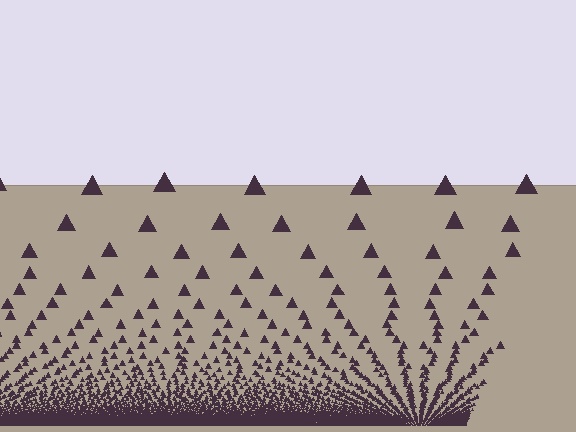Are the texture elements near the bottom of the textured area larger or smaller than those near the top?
Smaller. The gradient is inverted — elements near the bottom are smaller and denser.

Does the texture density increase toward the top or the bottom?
Density increases toward the bottom.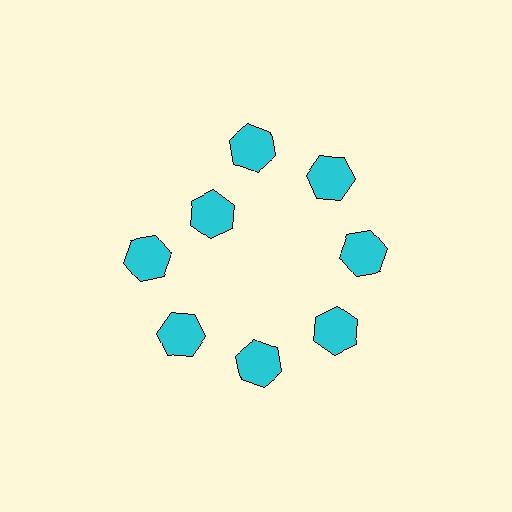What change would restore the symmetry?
The symmetry would be restored by moving it outward, back onto the ring so that all 8 hexagons sit at equal angles and equal distance from the center.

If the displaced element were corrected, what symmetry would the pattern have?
It would have 8-fold rotational symmetry — the pattern would map onto itself every 45 degrees.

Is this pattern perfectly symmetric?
No. The 8 cyan hexagons are arranged in a ring, but one element near the 10 o'clock position is pulled inward toward the center, breaking the 8-fold rotational symmetry.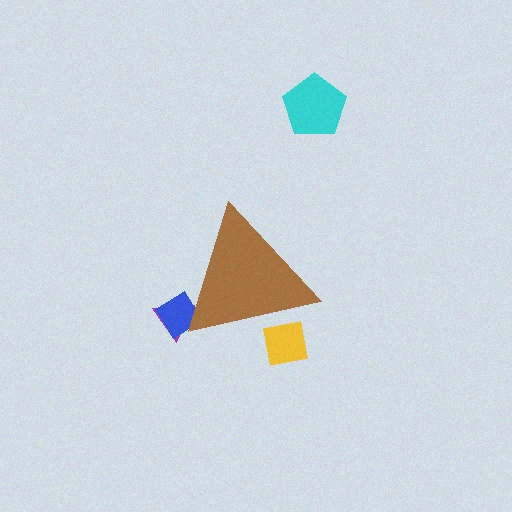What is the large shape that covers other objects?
A brown triangle.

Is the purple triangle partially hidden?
Yes, the purple triangle is partially hidden behind the brown triangle.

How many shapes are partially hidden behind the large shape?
3 shapes are partially hidden.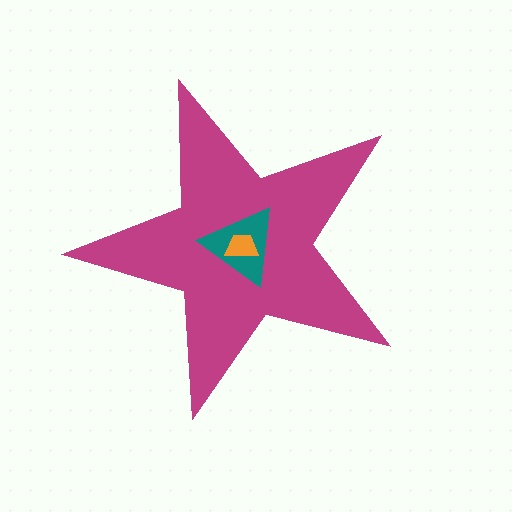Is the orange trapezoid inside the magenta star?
Yes.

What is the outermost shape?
The magenta star.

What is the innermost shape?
The orange trapezoid.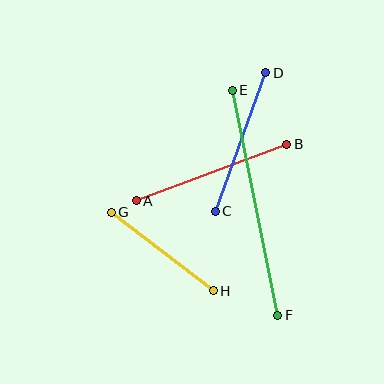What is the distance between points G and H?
The distance is approximately 129 pixels.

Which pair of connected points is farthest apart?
Points E and F are farthest apart.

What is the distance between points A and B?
The distance is approximately 161 pixels.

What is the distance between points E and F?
The distance is approximately 230 pixels.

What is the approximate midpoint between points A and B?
The midpoint is at approximately (212, 172) pixels.